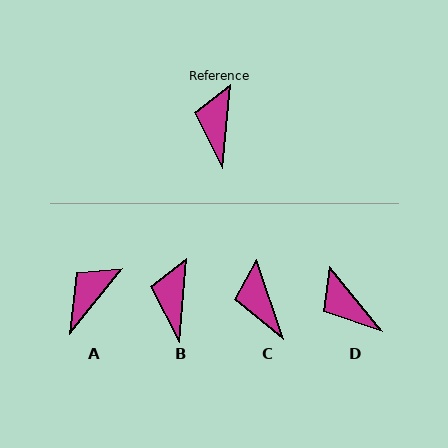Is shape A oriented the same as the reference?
No, it is off by about 34 degrees.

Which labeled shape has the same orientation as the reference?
B.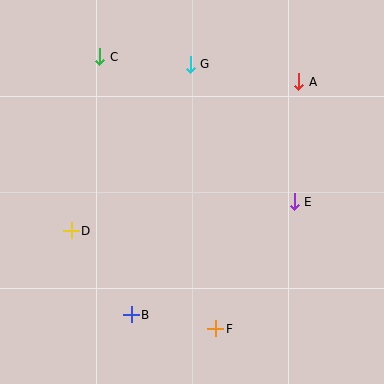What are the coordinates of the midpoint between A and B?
The midpoint between A and B is at (215, 198).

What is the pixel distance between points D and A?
The distance between D and A is 272 pixels.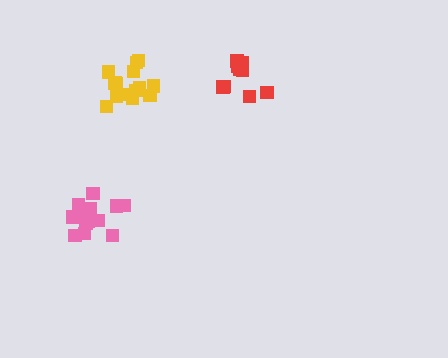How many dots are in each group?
Group 1: 13 dots, Group 2: 9 dots, Group 3: 14 dots (36 total).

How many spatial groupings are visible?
There are 3 spatial groupings.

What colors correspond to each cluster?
The clusters are colored: pink, red, yellow.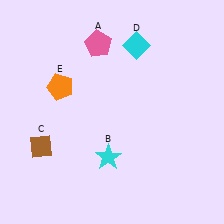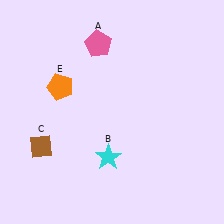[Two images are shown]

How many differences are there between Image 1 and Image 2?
There is 1 difference between the two images.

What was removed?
The cyan diamond (D) was removed in Image 2.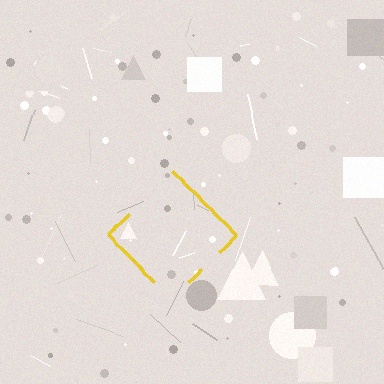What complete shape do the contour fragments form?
The contour fragments form a diamond.